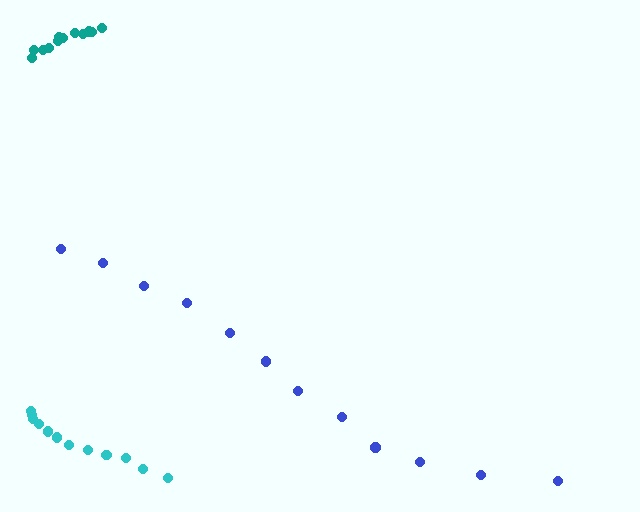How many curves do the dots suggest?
There are 3 distinct paths.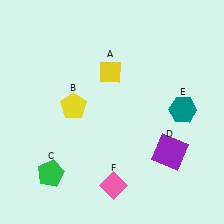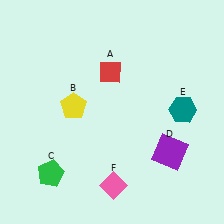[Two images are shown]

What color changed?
The diamond (A) changed from yellow in Image 1 to red in Image 2.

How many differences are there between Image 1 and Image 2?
There is 1 difference between the two images.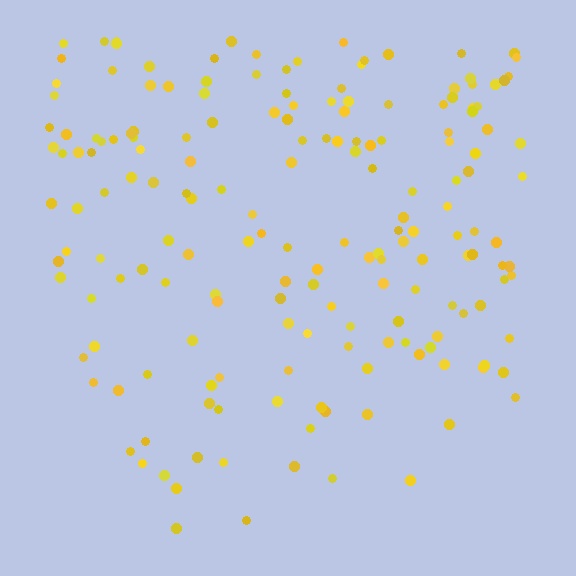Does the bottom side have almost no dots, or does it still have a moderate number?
Still a moderate number, just noticeably fewer than the top.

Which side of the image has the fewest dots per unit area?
The bottom.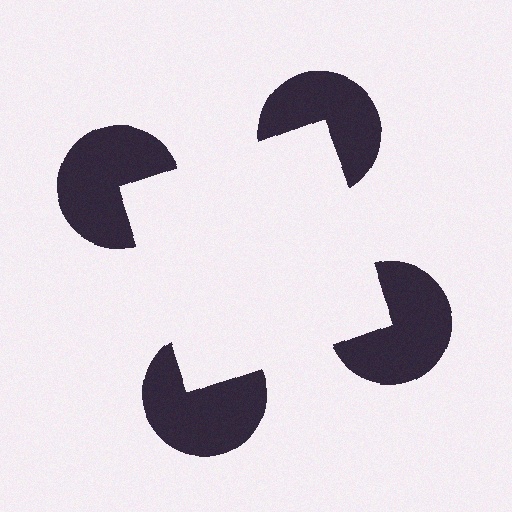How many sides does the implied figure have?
4 sides.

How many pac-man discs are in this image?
There are 4 — one at each vertex of the illusory square.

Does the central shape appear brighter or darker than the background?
It typically appears slightly brighter than the background, even though no actual brightness change is drawn.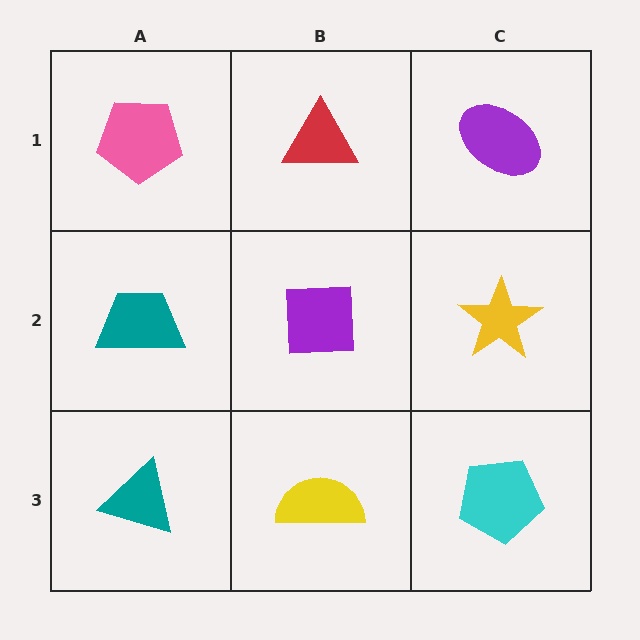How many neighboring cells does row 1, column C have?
2.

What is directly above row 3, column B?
A purple square.